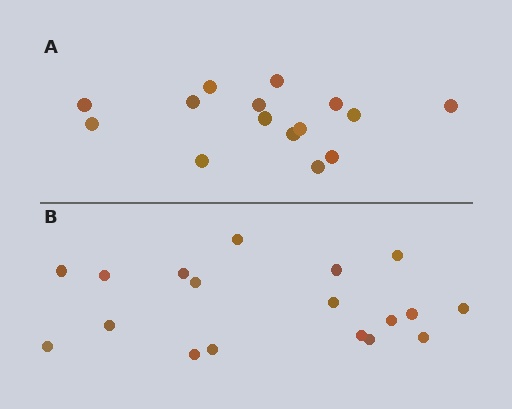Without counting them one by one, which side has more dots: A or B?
Region B (the bottom region) has more dots.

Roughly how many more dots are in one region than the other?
Region B has just a few more — roughly 2 or 3 more dots than region A.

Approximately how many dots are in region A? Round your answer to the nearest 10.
About 20 dots. (The exact count is 15, which rounds to 20.)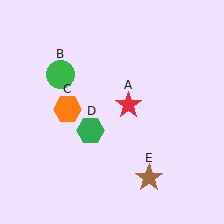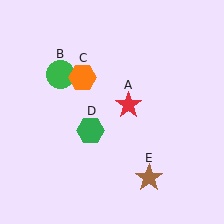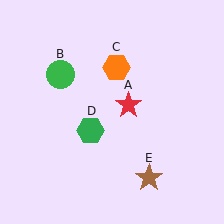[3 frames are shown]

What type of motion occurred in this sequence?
The orange hexagon (object C) rotated clockwise around the center of the scene.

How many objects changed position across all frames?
1 object changed position: orange hexagon (object C).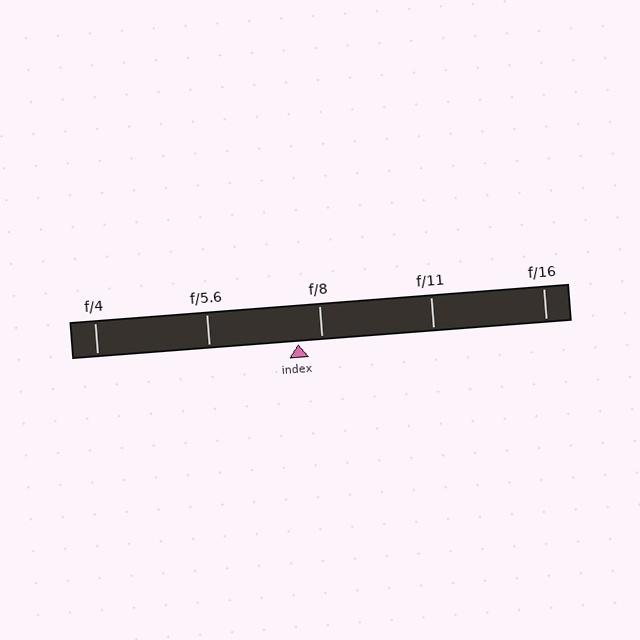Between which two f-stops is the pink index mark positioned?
The index mark is between f/5.6 and f/8.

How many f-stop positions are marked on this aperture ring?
There are 5 f-stop positions marked.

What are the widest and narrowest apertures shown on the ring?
The widest aperture shown is f/4 and the narrowest is f/16.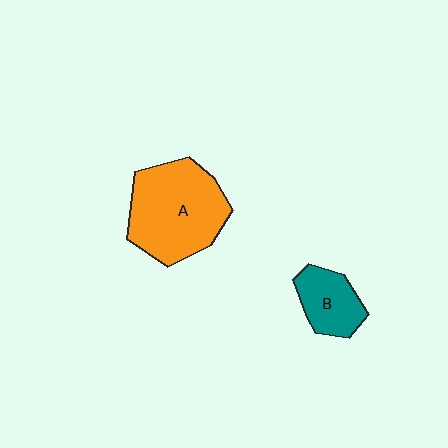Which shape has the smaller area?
Shape B (teal).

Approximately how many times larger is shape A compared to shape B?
Approximately 2.2 times.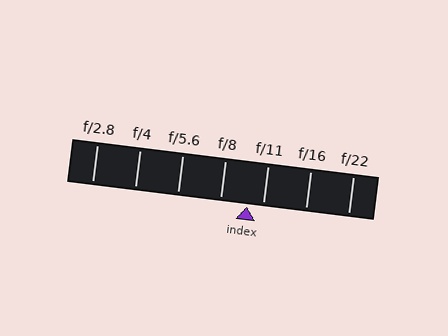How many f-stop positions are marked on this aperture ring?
There are 7 f-stop positions marked.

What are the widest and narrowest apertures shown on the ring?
The widest aperture shown is f/2.8 and the narrowest is f/22.